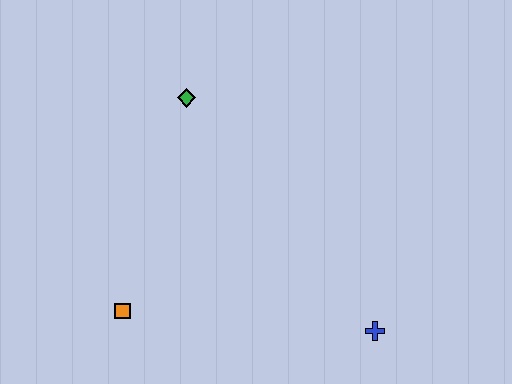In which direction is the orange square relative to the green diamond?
The orange square is below the green diamond.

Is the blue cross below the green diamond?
Yes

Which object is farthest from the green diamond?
The blue cross is farthest from the green diamond.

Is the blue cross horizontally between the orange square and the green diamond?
No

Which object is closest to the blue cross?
The orange square is closest to the blue cross.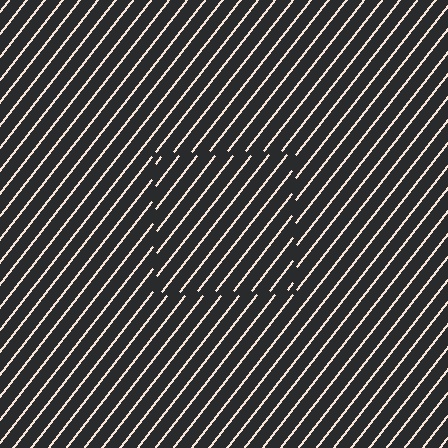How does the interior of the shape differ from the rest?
The interior of the shape contains the same grating, shifted by half a period — the contour is defined by the phase discontinuity where line-ends from the inner and outer gratings abut.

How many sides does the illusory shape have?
4 sides — the line-ends trace a square.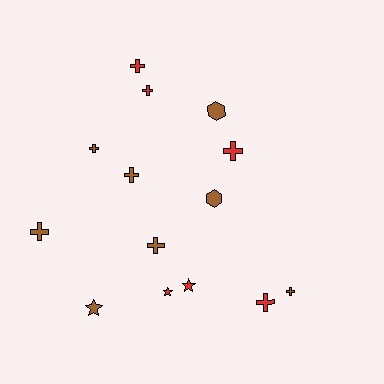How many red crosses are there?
There are 4 red crosses.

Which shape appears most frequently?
Cross, with 9 objects.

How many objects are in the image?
There are 14 objects.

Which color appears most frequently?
Brown, with 8 objects.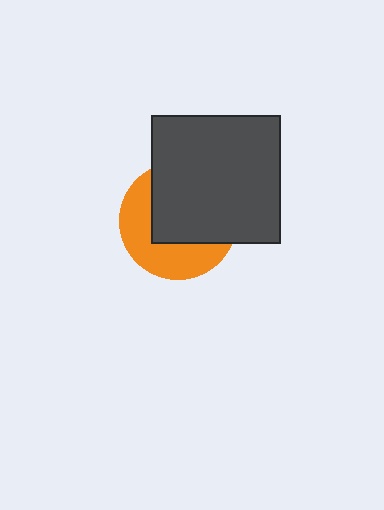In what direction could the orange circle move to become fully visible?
The orange circle could move toward the lower-left. That would shift it out from behind the dark gray square entirely.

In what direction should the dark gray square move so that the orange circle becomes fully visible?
The dark gray square should move toward the upper-right. That is the shortest direction to clear the overlap and leave the orange circle fully visible.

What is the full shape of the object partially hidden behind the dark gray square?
The partially hidden object is an orange circle.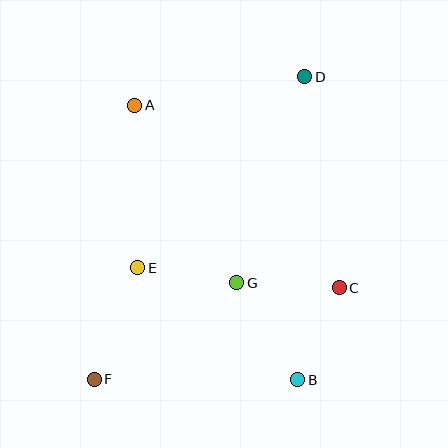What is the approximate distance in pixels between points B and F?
The distance between B and F is approximately 203 pixels.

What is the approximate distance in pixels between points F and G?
The distance between F and G is approximately 172 pixels.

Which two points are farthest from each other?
Points D and F are farthest from each other.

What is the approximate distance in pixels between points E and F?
The distance between E and F is approximately 120 pixels.